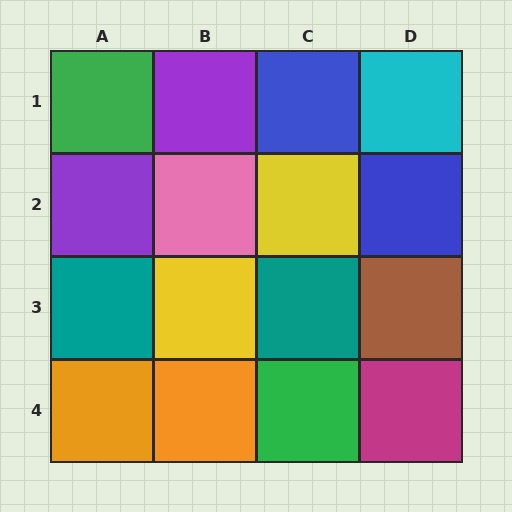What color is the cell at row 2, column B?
Pink.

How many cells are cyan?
1 cell is cyan.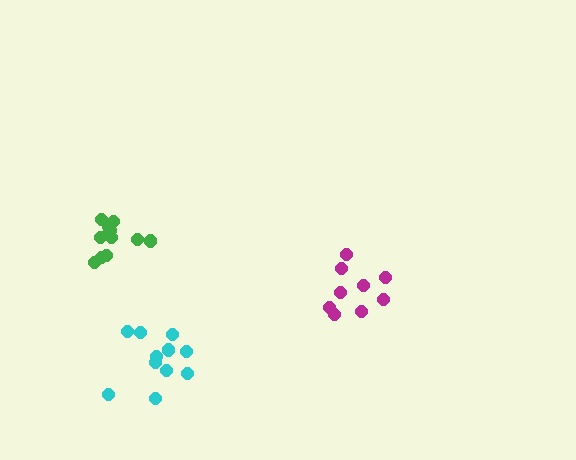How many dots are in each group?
Group 1: 9 dots, Group 2: 11 dots, Group 3: 11 dots (31 total).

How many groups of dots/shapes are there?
There are 3 groups.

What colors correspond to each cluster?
The clusters are colored: magenta, green, cyan.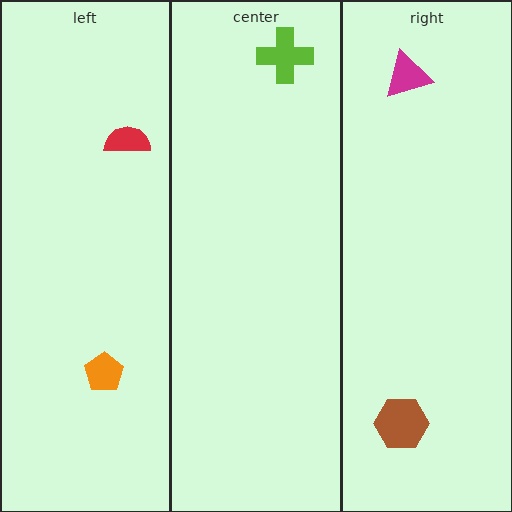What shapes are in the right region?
The magenta triangle, the brown hexagon.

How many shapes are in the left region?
2.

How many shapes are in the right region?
2.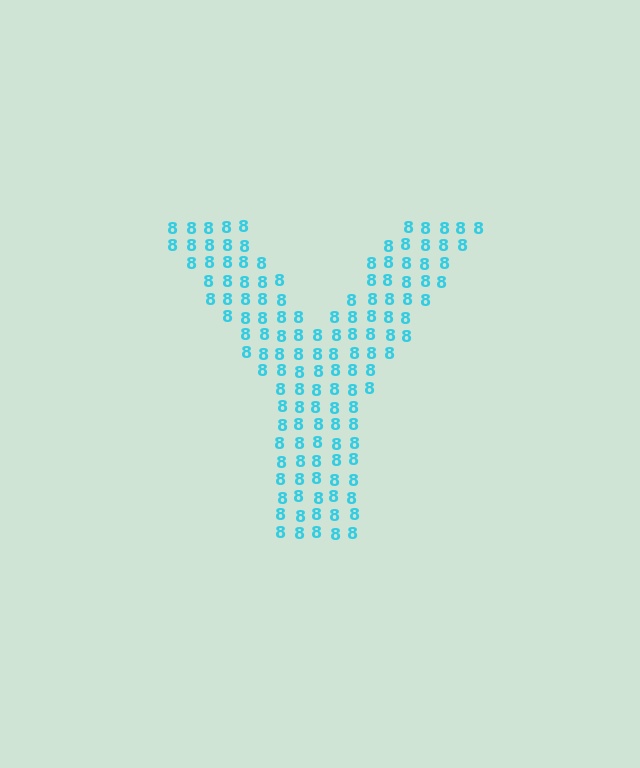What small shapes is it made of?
It is made of small digit 8's.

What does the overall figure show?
The overall figure shows the letter Y.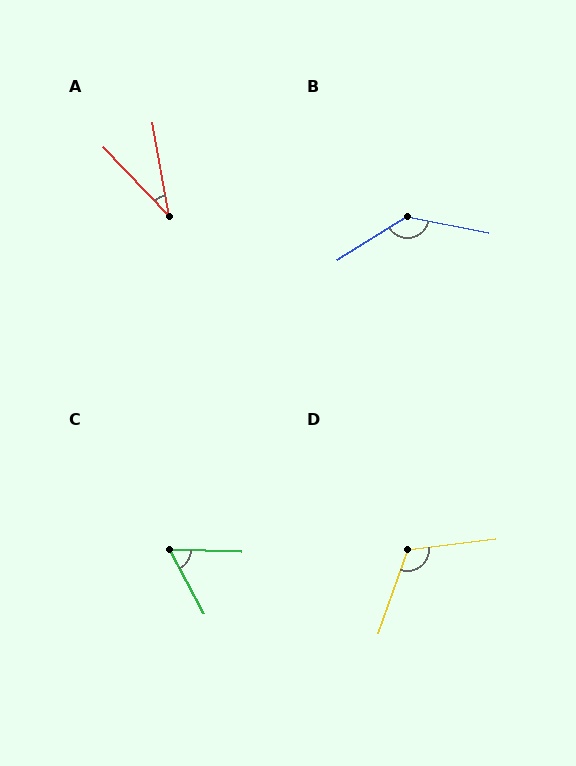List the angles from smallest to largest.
A (33°), C (60°), D (116°), B (136°).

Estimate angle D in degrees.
Approximately 116 degrees.